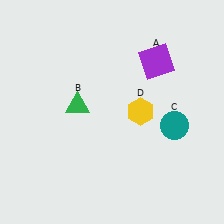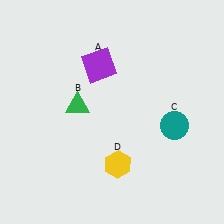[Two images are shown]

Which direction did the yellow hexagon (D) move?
The yellow hexagon (D) moved down.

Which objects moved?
The objects that moved are: the purple square (A), the yellow hexagon (D).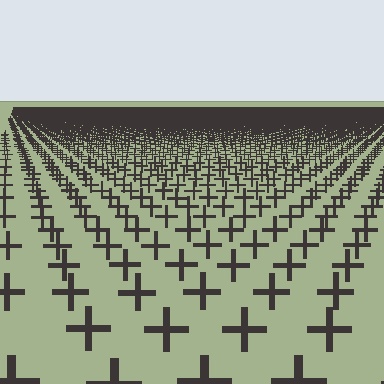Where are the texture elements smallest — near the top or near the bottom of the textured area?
Near the top.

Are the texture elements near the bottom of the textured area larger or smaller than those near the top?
Larger. Near the bottom, elements are closer to the viewer and appear at a bigger on-screen size.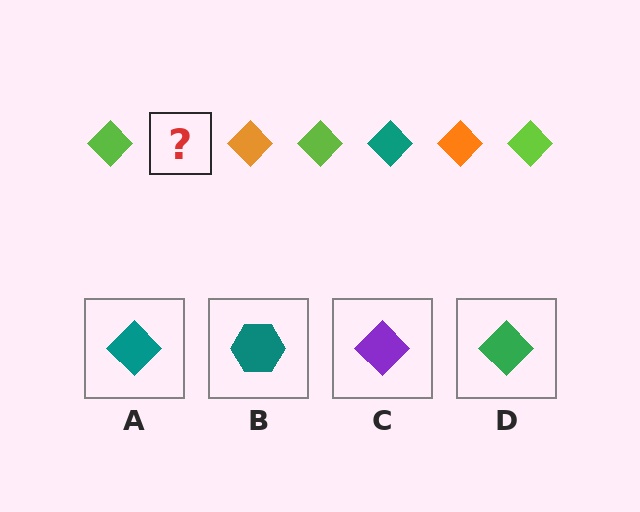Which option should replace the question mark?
Option A.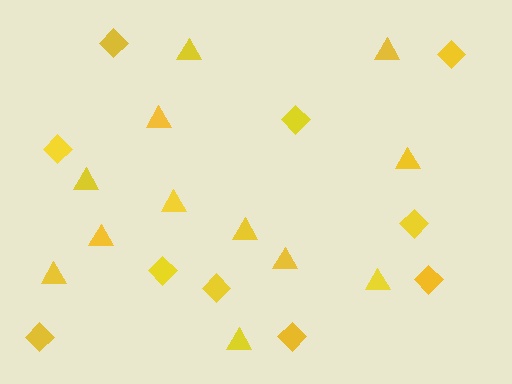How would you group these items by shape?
There are 2 groups: one group of triangles (12) and one group of diamonds (10).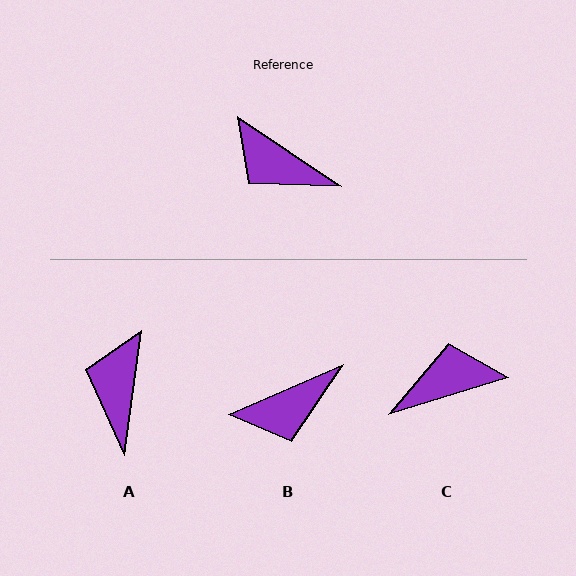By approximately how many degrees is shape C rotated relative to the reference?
Approximately 128 degrees clockwise.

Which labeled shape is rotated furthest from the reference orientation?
C, about 128 degrees away.